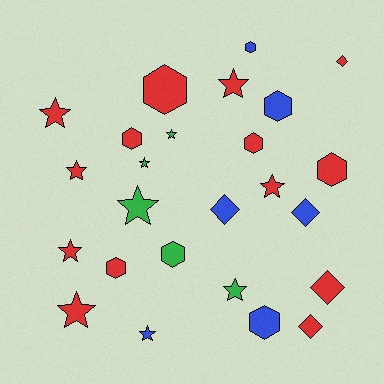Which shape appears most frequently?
Star, with 11 objects.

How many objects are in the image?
There are 25 objects.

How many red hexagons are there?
There are 5 red hexagons.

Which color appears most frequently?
Red, with 14 objects.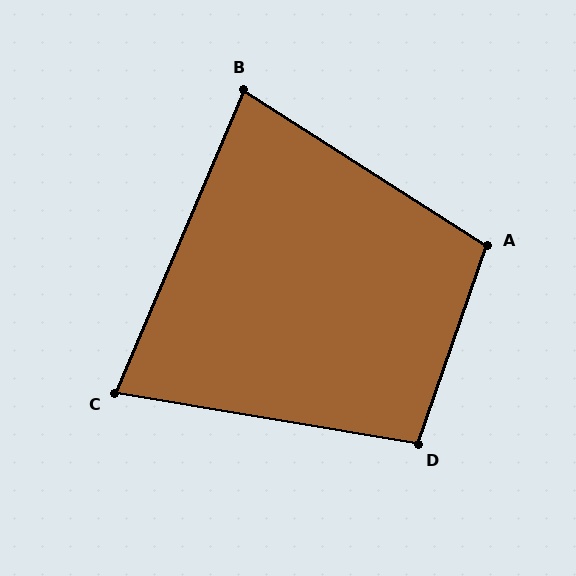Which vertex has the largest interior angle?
A, at approximately 104 degrees.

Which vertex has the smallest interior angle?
C, at approximately 76 degrees.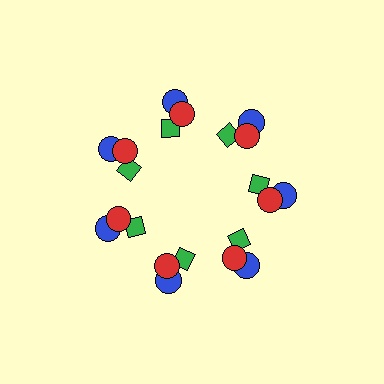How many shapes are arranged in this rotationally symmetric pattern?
There are 21 shapes, arranged in 7 groups of 3.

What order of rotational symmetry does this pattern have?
This pattern has 7-fold rotational symmetry.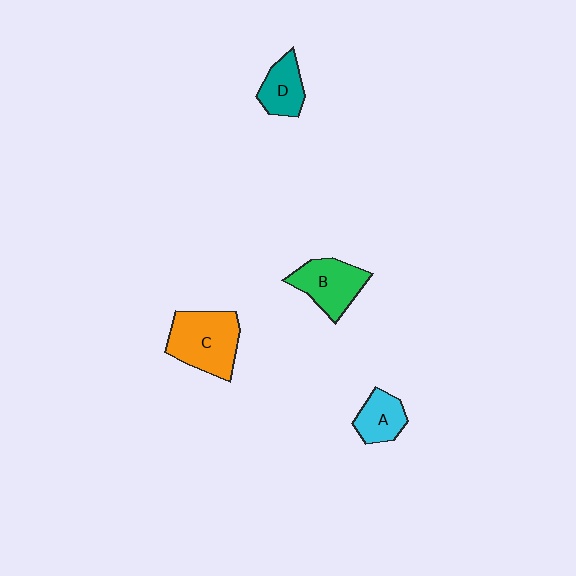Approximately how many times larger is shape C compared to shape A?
Approximately 1.9 times.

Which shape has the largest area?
Shape C (orange).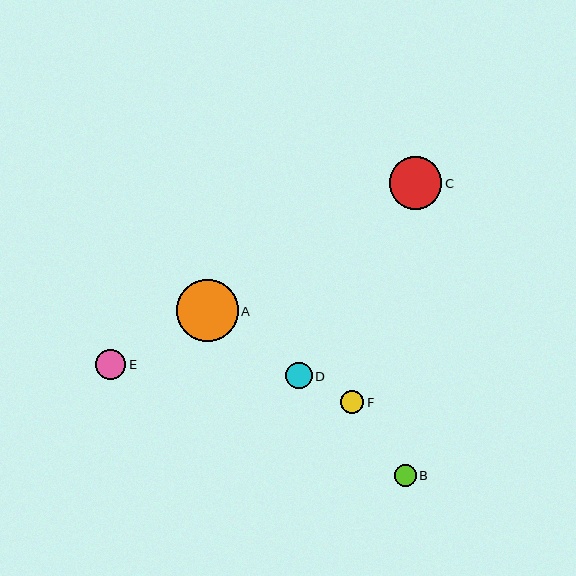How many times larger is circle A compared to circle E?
Circle A is approximately 2.1 times the size of circle E.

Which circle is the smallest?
Circle B is the smallest with a size of approximately 21 pixels.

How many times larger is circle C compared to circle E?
Circle C is approximately 1.7 times the size of circle E.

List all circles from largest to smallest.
From largest to smallest: A, C, E, D, F, B.